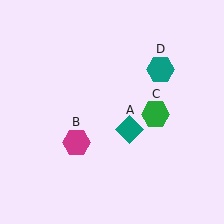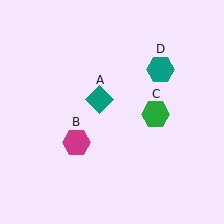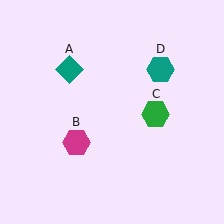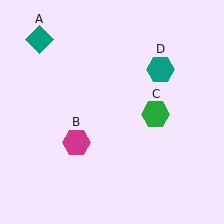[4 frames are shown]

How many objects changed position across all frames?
1 object changed position: teal diamond (object A).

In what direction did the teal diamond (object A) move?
The teal diamond (object A) moved up and to the left.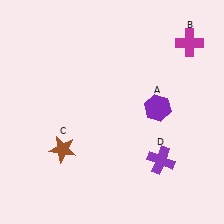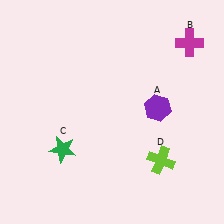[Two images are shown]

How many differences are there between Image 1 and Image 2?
There are 2 differences between the two images.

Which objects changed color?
C changed from brown to green. D changed from purple to lime.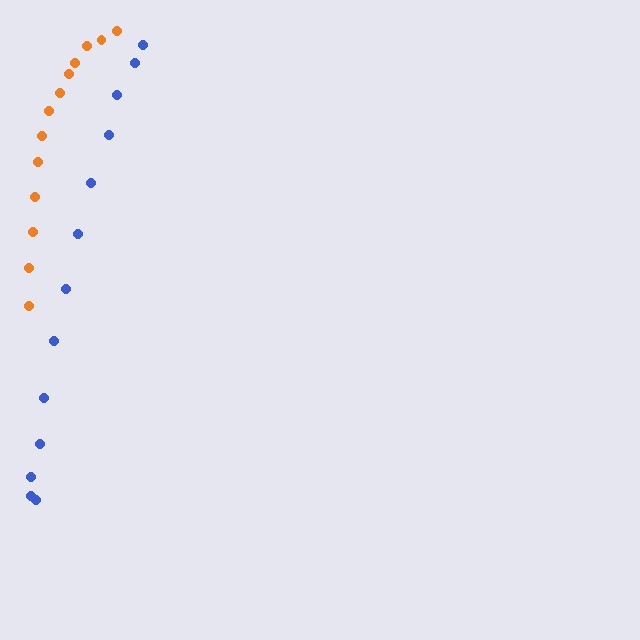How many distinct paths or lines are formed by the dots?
There are 2 distinct paths.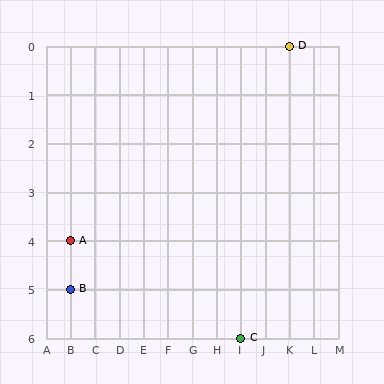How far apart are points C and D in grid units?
Points C and D are 2 columns and 6 rows apart (about 6.3 grid units diagonally).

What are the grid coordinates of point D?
Point D is at grid coordinates (K, 0).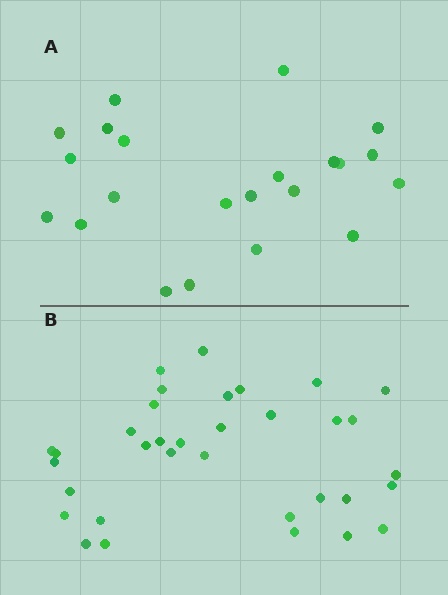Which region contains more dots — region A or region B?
Region B (the bottom region) has more dots.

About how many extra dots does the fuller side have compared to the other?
Region B has roughly 12 or so more dots than region A.